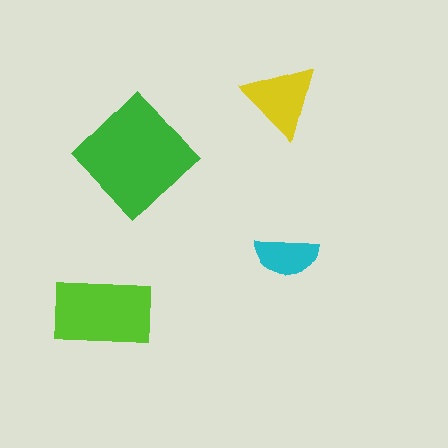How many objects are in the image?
There are 4 objects in the image.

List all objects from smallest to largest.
The cyan semicircle, the yellow triangle, the lime rectangle, the green diamond.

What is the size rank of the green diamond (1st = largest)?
1st.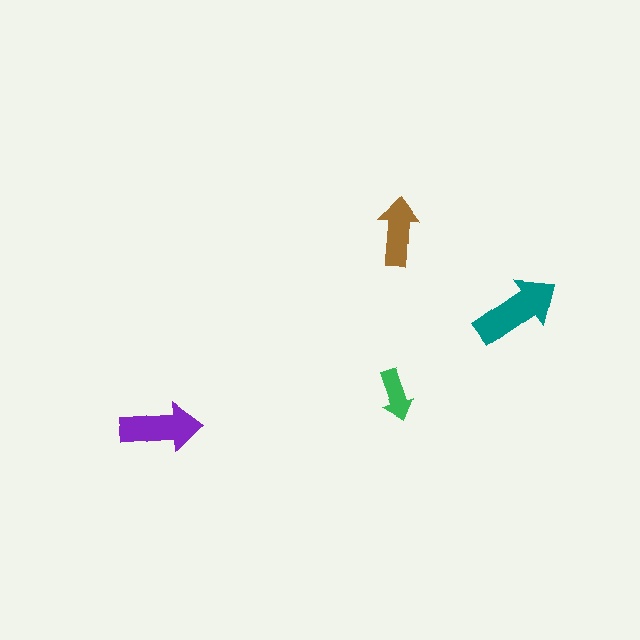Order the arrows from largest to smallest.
the teal one, the purple one, the brown one, the green one.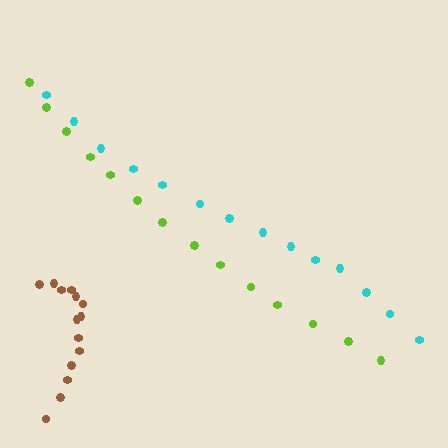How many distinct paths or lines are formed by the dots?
There are 3 distinct paths.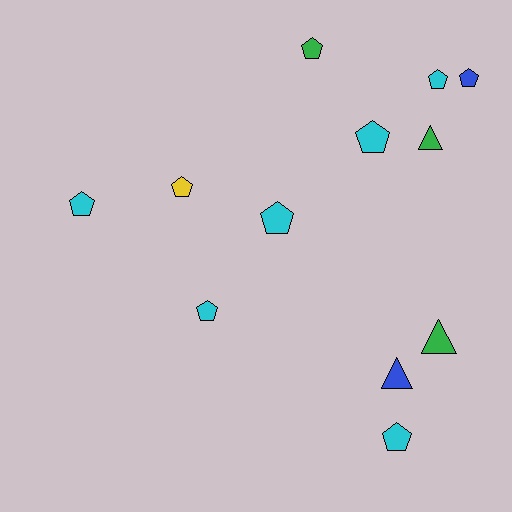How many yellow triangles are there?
There are no yellow triangles.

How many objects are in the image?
There are 12 objects.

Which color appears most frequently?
Cyan, with 6 objects.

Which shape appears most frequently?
Pentagon, with 9 objects.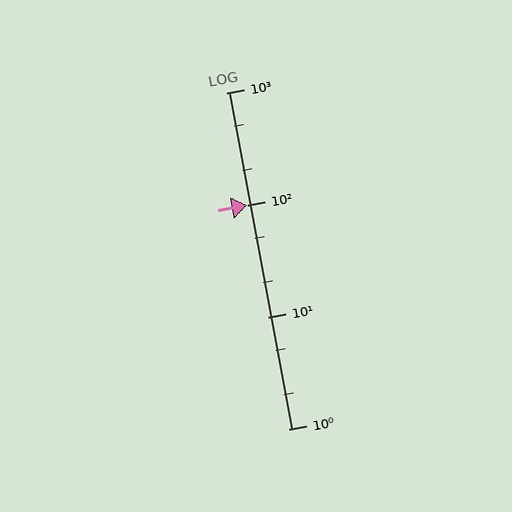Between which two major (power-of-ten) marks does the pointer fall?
The pointer is between 100 and 1000.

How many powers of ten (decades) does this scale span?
The scale spans 3 decades, from 1 to 1000.